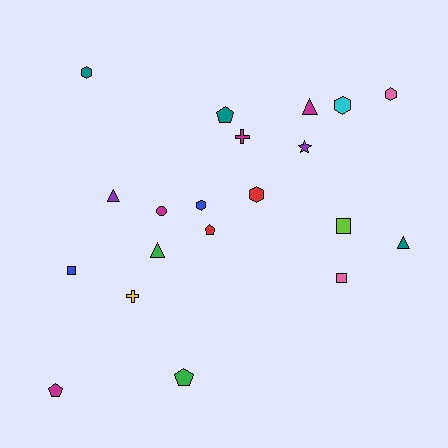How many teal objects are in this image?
There are 3 teal objects.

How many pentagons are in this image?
There are 4 pentagons.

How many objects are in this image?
There are 20 objects.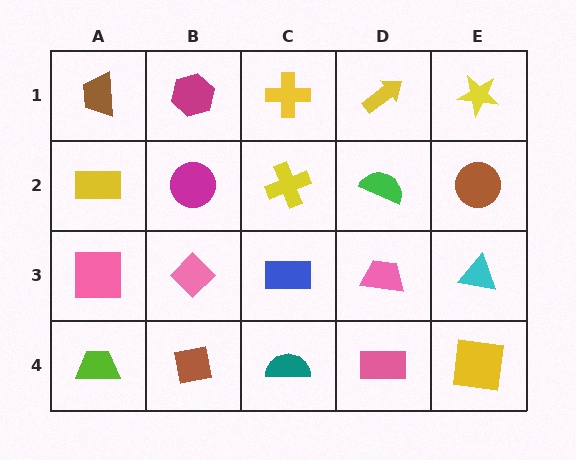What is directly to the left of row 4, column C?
A brown square.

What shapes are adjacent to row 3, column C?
A yellow cross (row 2, column C), a teal semicircle (row 4, column C), a pink diamond (row 3, column B), a pink trapezoid (row 3, column D).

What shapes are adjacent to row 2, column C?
A yellow cross (row 1, column C), a blue rectangle (row 3, column C), a magenta circle (row 2, column B), a green semicircle (row 2, column D).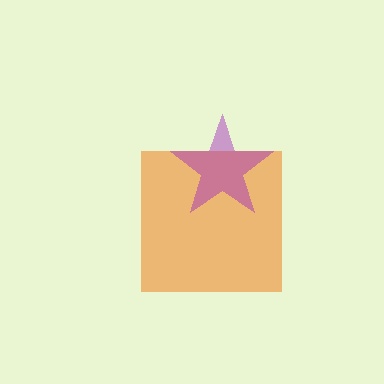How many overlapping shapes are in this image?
There are 2 overlapping shapes in the image.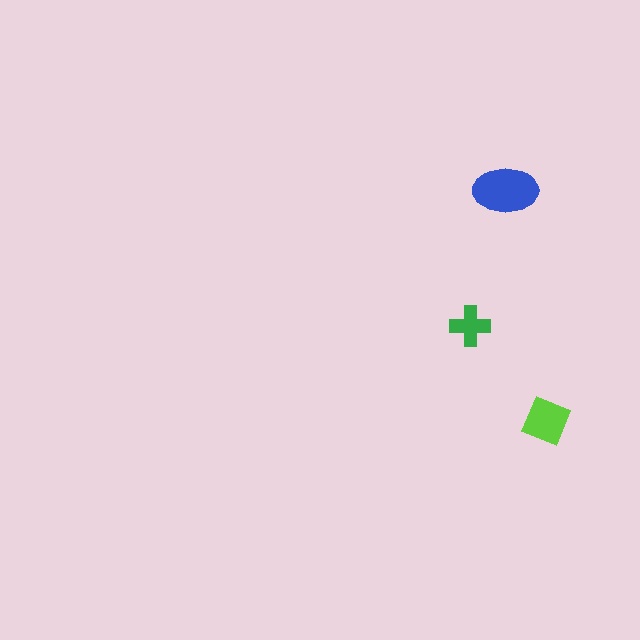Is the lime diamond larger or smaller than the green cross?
Larger.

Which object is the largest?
The blue ellipse.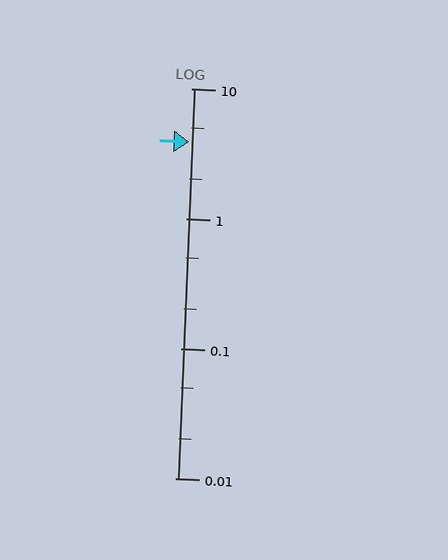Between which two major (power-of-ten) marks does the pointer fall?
The pointer is between 1 and 10.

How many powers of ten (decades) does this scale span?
The scale spans 3 decades, from 0.01 to 10.